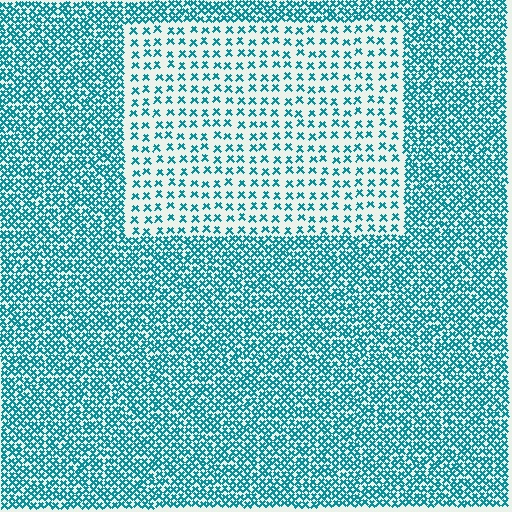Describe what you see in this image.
The image contains small teal elements arranged at two different densities. A rectangle-shaped region is visible where the elements are less densely packed than the surrounding area.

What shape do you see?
I see a rectangle.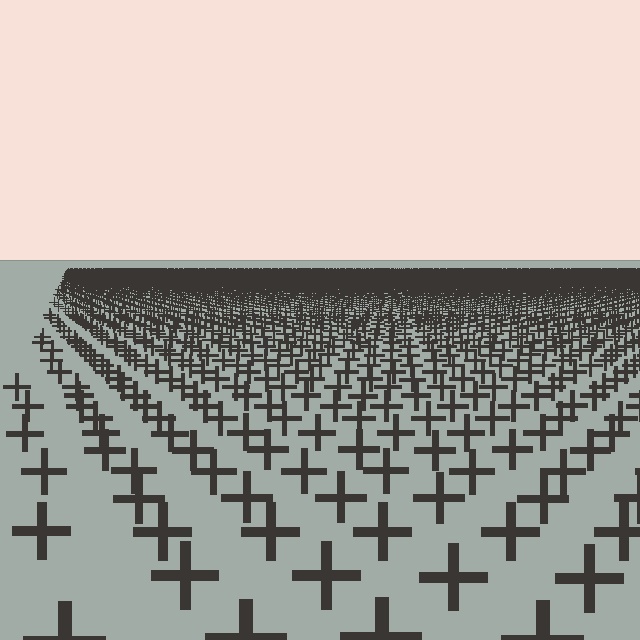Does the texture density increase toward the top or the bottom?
Density increases toward the top.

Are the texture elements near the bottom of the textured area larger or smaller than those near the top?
Larger. Near the bottom, elements are closer to the viewer and appear at a bigger on-screen size.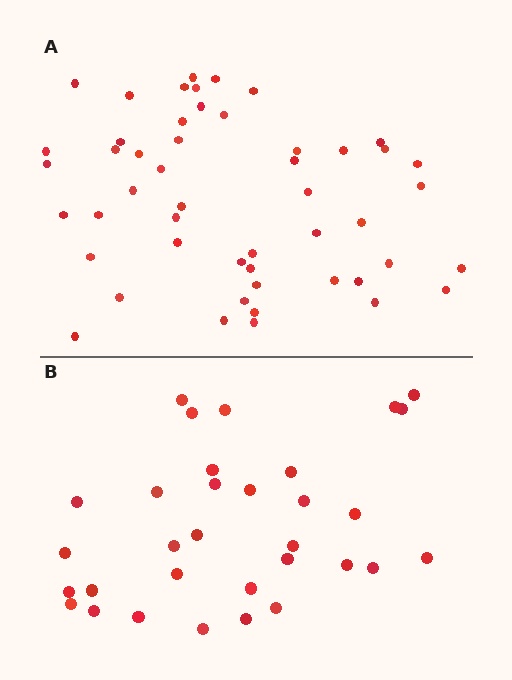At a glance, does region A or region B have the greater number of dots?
Region A (the top region) has more dots.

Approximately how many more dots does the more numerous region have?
Region A has approximately 20 more dots than region B.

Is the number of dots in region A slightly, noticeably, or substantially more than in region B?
Region A has substantially more. The ratio is roughly 1.6 to 1.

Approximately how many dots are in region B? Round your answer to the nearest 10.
About 30 dots. (The exact count is 32, which rounds to 30.)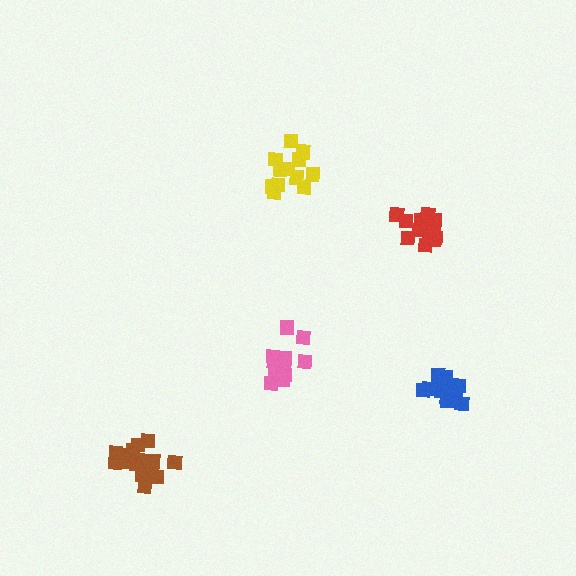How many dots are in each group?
Group 1: 13 dots, Group 2: 13 dots, Group 3: 15 dots, Group 4: 13 dots, Group 5: 16 dots (70 total).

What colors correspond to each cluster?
The clusters are colored: blue, pink, red, yellow, brown.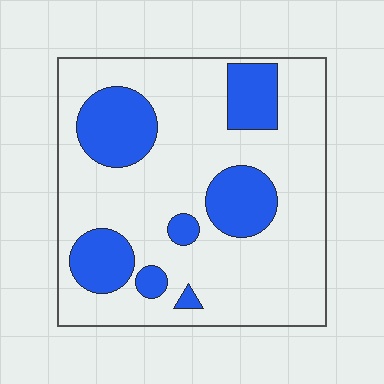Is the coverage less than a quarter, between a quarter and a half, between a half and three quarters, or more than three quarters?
Between a quarter and a half.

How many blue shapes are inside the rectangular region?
7.